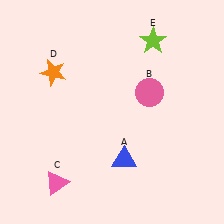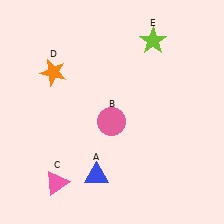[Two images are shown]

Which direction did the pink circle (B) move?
The pink circle (B) moved left.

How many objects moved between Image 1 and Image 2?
2 objects moved between the two images.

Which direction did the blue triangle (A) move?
The blue triangle (A) moved left.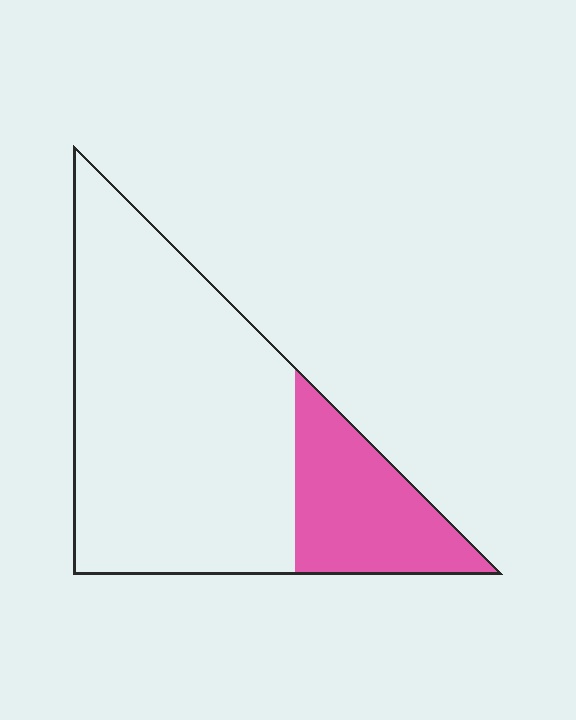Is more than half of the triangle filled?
No.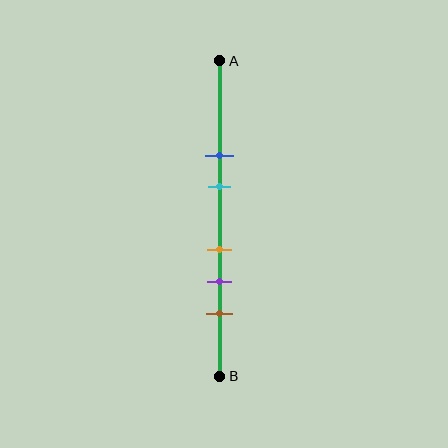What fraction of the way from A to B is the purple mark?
The purple mark is approximately 70% (0.7) of the way from A to B.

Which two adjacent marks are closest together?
The orange and purple marks are the closest adjacent pair.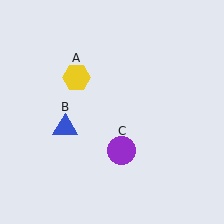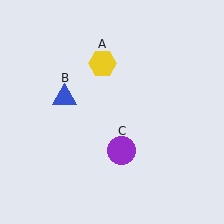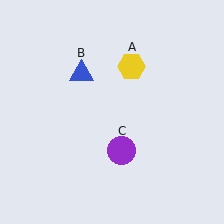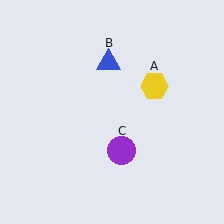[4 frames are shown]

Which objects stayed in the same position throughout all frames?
Purple circle (object C) remained stationary.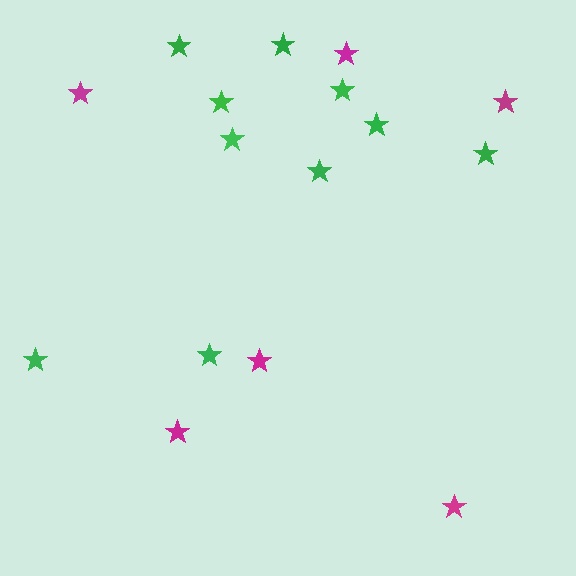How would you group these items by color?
There are 2 groups: one group of green stars (10) and one group of magenta stars (6).